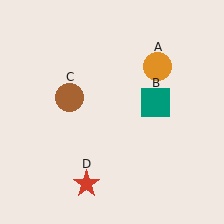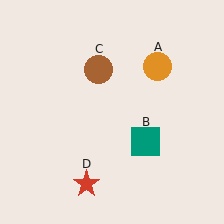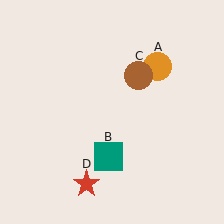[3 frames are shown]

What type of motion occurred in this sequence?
The teal square (object B), brown circle (object C) rotated clockwise around the center of the scene.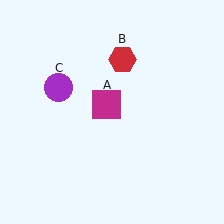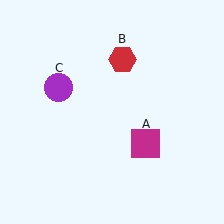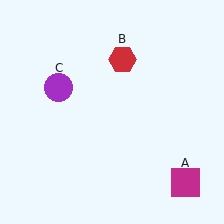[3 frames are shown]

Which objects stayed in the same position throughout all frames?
Red hexagon (object B) and purple circle (object C) remained stationary.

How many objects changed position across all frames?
1 object changed position: magenta square (object A).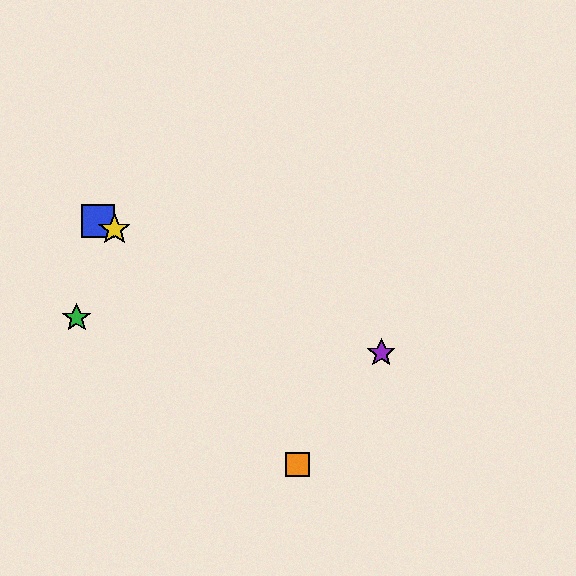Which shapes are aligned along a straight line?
The red star, the blue square, the yellow star, the purple star are aligned along a straight line.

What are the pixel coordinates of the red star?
The red star is at (109, 226).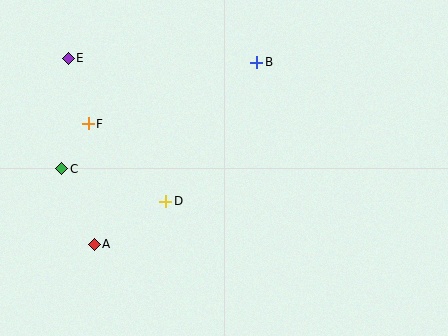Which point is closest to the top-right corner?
Point B is closest to the top-right corner.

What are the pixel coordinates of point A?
Point A is at (94, 244).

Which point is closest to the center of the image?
Point D at (166, 201) is closest to the center.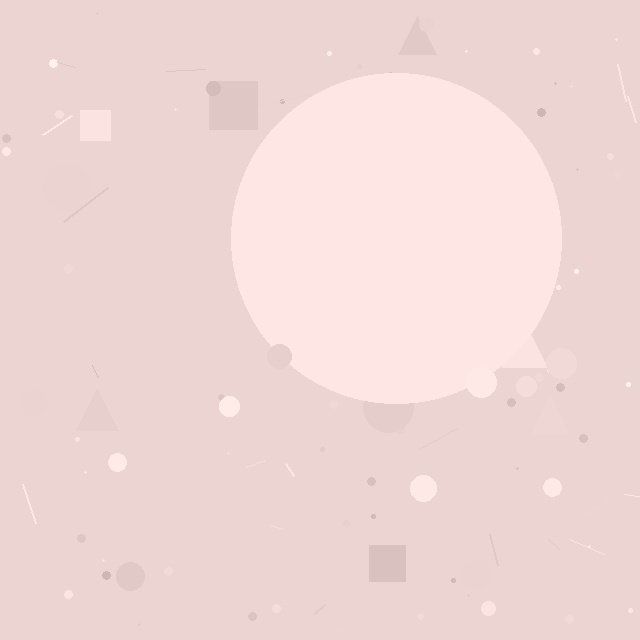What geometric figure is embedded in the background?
A circle is embedded in the background.